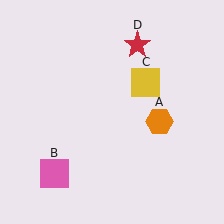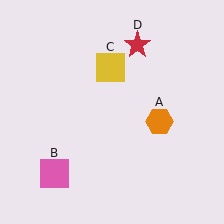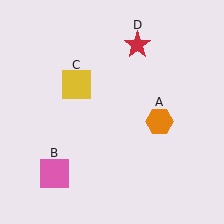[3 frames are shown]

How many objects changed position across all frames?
1 object changed position: yellow square (object C).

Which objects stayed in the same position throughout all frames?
Orange hexagon (object A) and pink square (object B) and red star (object D) remained stationary.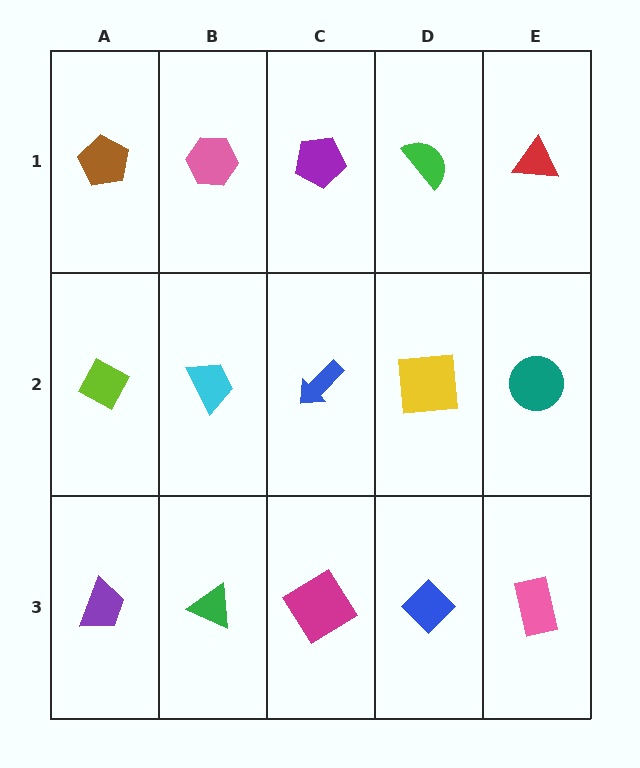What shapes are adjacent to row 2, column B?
A pink hexagon (row 1, column B), a green triangle (row 3, column B), a lime diamond (row 2, column A), a blue arrow (row 2, column C).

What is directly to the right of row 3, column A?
A green triangle.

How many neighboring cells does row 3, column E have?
2.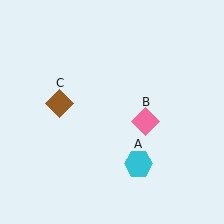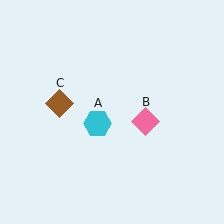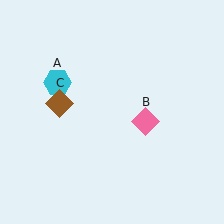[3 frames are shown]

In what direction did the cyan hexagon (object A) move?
The cyan hexagon (object A) moved up and to the left.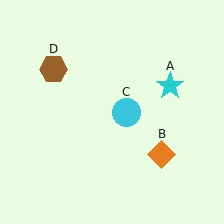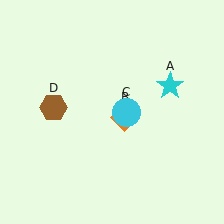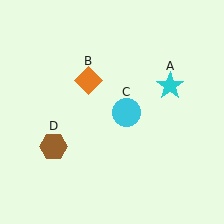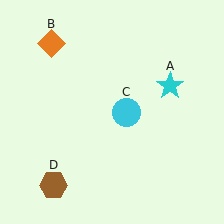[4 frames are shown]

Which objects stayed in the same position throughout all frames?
Cyan star (object A) and cyan circle (object C) remained stationary.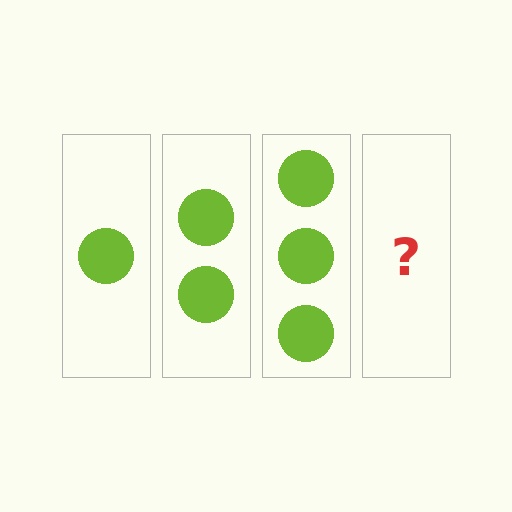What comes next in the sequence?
The next element should be 4 circles.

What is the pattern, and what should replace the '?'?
The pattern is that each step adds one more circle. The '?' should be 4 circles.